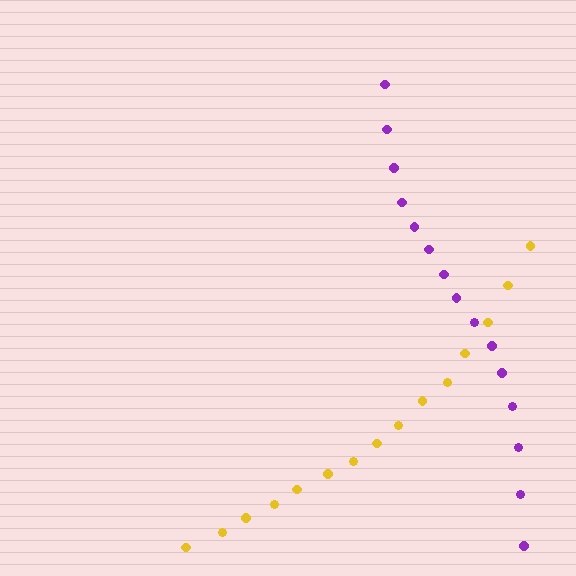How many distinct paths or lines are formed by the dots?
There are 2 distinct paths.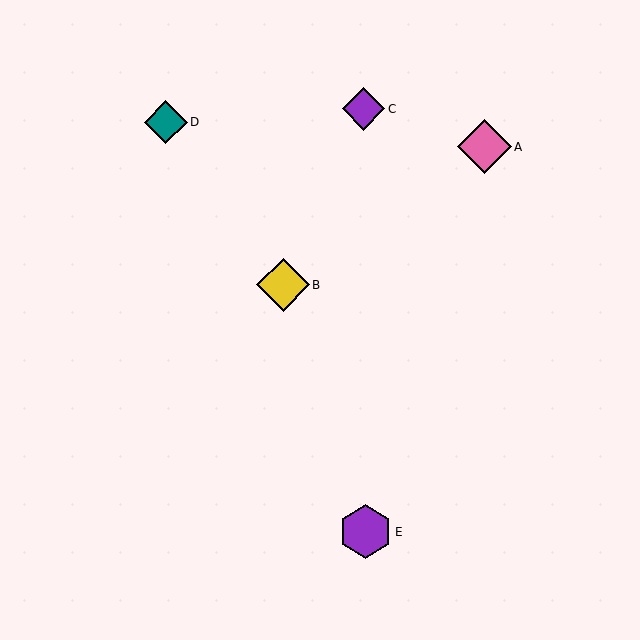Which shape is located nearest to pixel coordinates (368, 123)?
The purple diamond (labeled C) at (363, 109) is nearest to that location.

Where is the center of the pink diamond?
The center of the pink diamond is at (484, 147).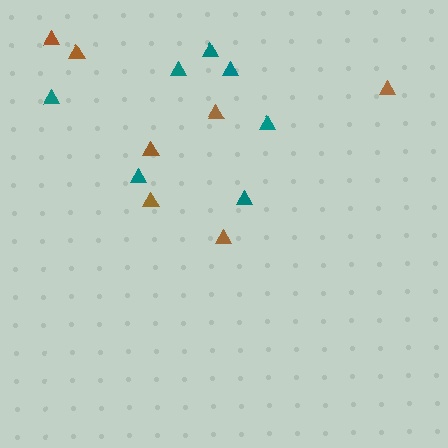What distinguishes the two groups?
There are 2 groups: one group of teal triangles (7) and one group of brown triangles (7).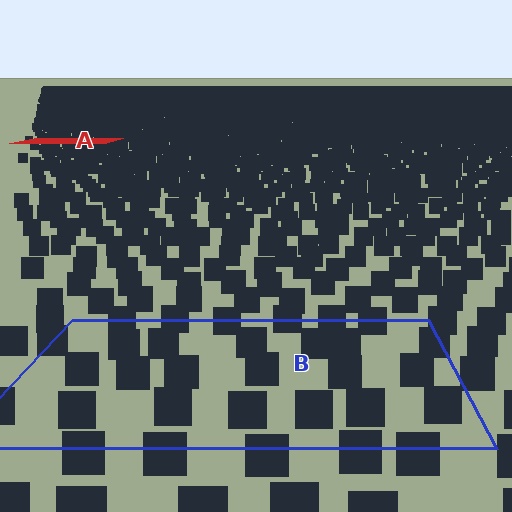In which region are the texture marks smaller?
The texture marks are smaller in region A, because it is farther away.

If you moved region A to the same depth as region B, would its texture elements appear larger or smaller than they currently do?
They would appear larger. At a closer depth, the same texture elements are projected at a bigger on-screen size.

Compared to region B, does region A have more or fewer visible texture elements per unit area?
Region A has more texture elements per unit area — they are packed more densely because it is farther away.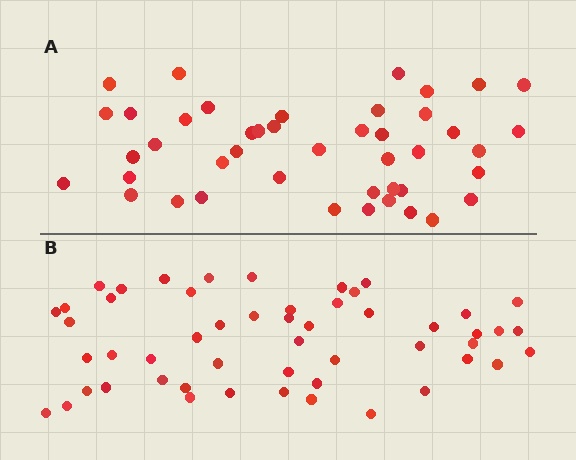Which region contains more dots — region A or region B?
Region B (the bottom region) has more dots.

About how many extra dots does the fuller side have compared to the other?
Region B has roughly 8 or so more dots than region A.